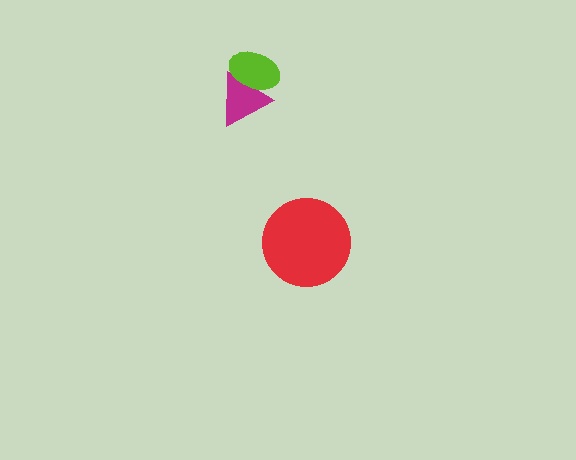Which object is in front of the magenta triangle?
The lime ellipse is in front of the magenta triangle.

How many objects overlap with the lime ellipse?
1 object overlaps with the lime ellipse.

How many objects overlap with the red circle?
0 objects overlap with the red circle.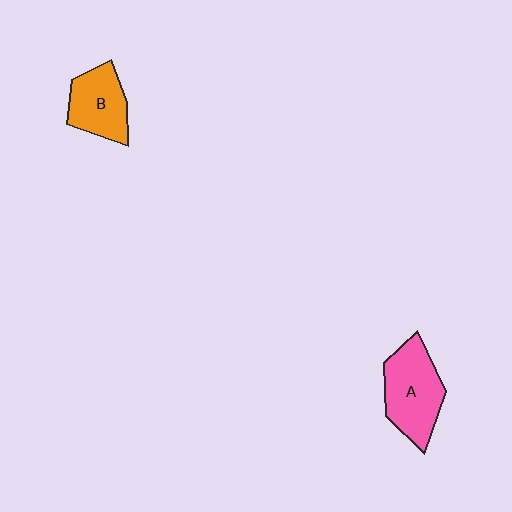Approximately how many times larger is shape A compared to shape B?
Approximately 1.3 times.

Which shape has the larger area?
Shape A (pink).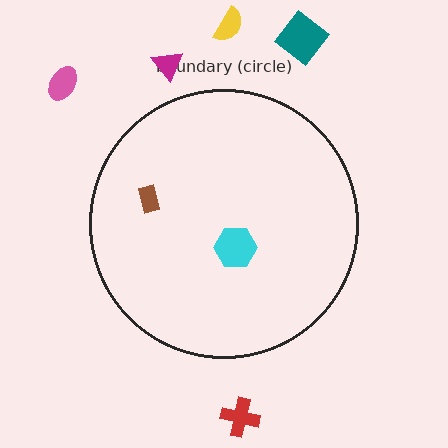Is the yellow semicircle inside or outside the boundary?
Outside.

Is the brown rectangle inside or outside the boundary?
Inside.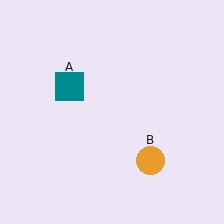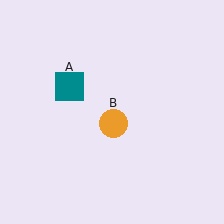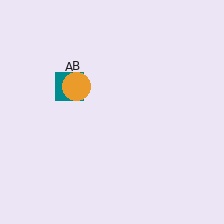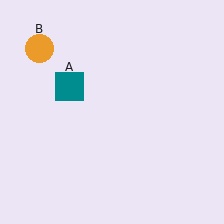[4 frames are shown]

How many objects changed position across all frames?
1 object changed position: orange circle (object B).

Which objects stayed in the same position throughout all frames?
Teal square (object A) remained stationary.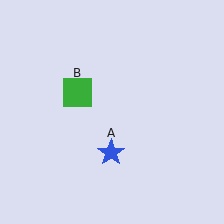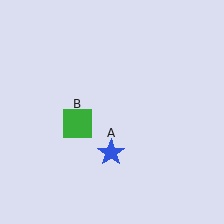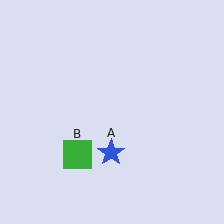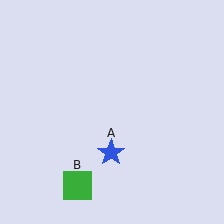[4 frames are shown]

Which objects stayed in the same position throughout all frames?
Blue star (object A) remained stationary.